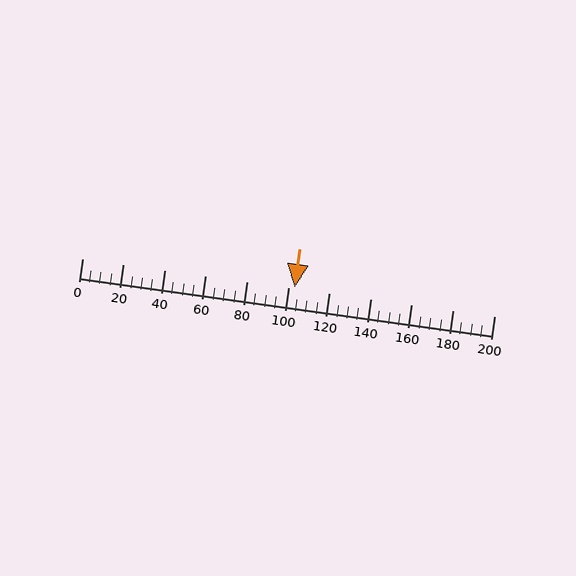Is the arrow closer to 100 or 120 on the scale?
The arrow is closer to 100.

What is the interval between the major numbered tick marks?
The major tick marks are spaced 20 units apart.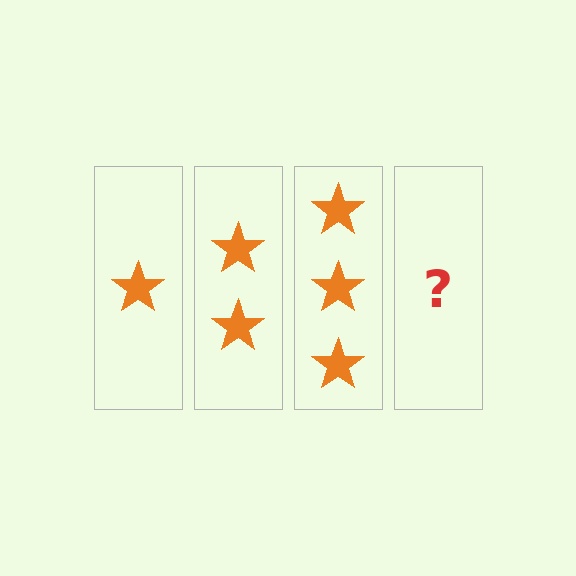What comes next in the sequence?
The next element should be 4 stars.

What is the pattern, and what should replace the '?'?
The pattern is that each step adds one more star. The '?' should be 4 stars.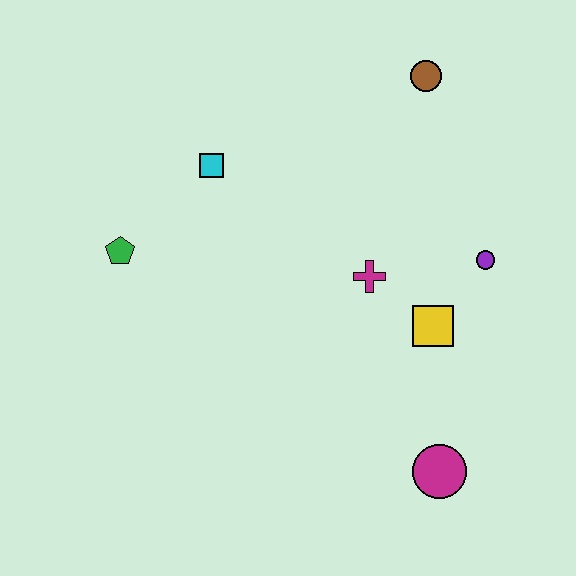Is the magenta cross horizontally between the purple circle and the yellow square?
No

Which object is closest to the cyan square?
The green pentagon is closest to the cyan square.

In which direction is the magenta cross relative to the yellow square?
The magenta cross is to the left of the yellow square.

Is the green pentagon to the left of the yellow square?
Yes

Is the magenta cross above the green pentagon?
No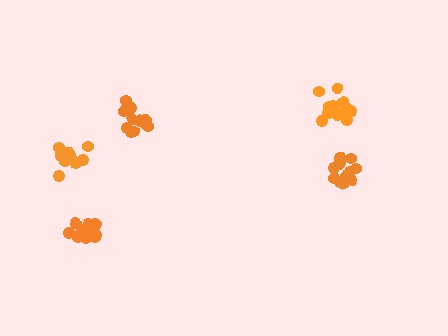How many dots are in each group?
Group 1: 12 dots, Group 2: 14 dots, Group 3: 11 dots, Group 4: 15 dots, Group 5: 15 dots (67 total).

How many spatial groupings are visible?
There are 5 spatial groupings.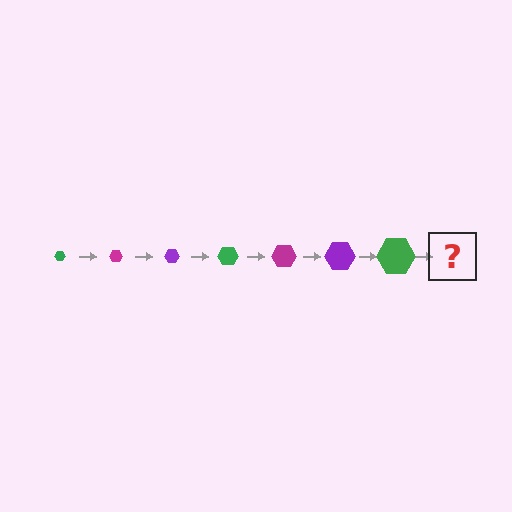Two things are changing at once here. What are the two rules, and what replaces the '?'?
The two rules are that the hexagon grows larger each step and the color cycles through green, magenta, and purple. The '?' should be a magenta hexagon, larger than the previous one.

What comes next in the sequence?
The next element should be a magenta hexagon, larger than the previous one.